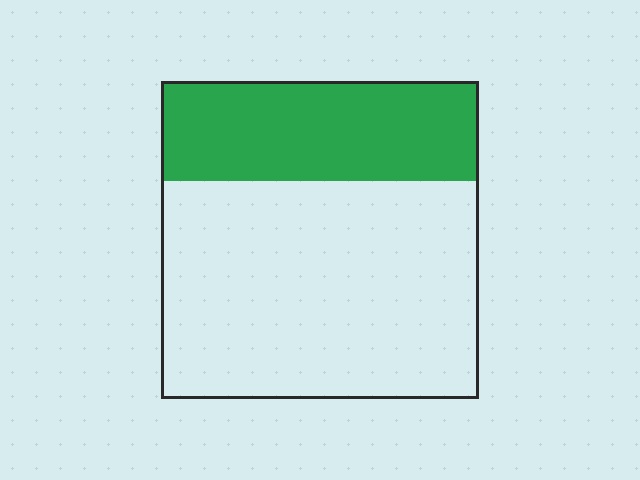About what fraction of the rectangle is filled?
About one third (1/3).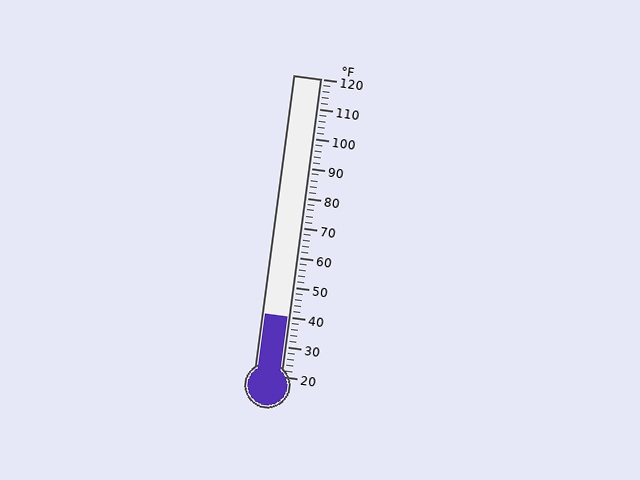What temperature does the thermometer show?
The thermometer shows approximately 40°F.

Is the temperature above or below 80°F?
The temperature is below 80°F.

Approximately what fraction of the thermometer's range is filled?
The thermometer is filled to approximately 20% of its range.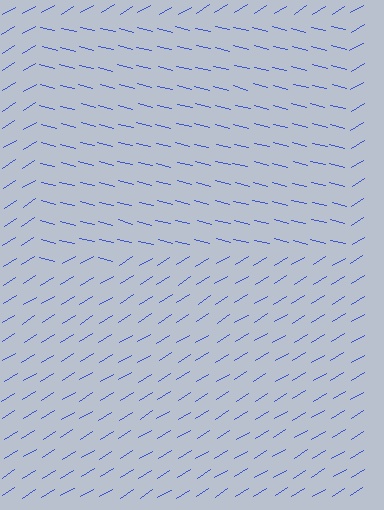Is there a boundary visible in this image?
Yes, there is a texture boundary formed by a change in line orientation.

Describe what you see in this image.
The image is filled with small blue line segments. A rectangle region in the image has lines oriented differently from the surrounding lines, creating a visible texture boundary.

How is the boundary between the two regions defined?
The boundary is defined purely by a change in line orientation (approximately 45 degrees difference). All lines are the same color and thickness.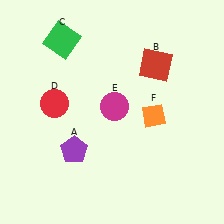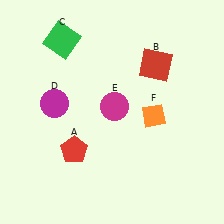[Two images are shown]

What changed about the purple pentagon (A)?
In Image 1, A is purple. In Image 2, it changed to red.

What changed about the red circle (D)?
In Image 1, D is red. In Image 2, it changed to magenta.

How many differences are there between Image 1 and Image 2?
There are 2 differences between the two images.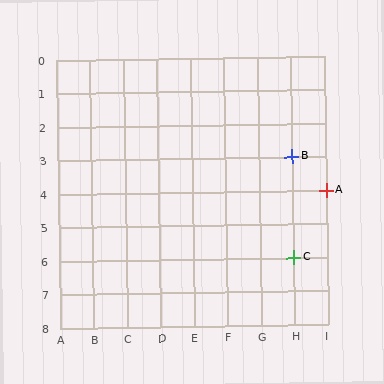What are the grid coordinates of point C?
Point C is at grid coordinates (H, 6).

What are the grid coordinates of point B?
Point B is at grid coordinates (H, 3).